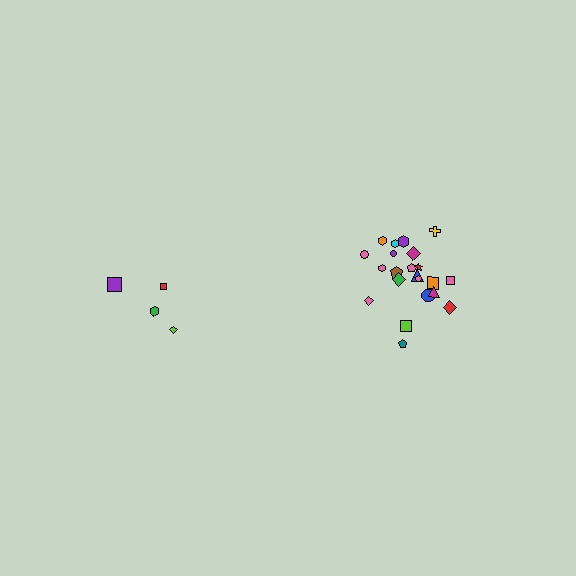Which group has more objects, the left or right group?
The right group.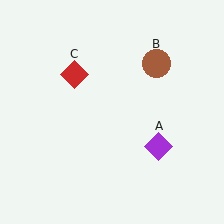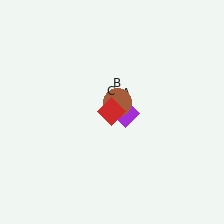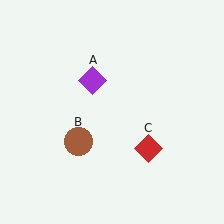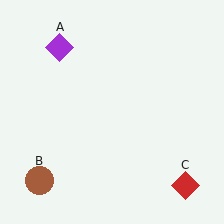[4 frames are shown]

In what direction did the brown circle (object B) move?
The brown circle (object B) moved down and to the left.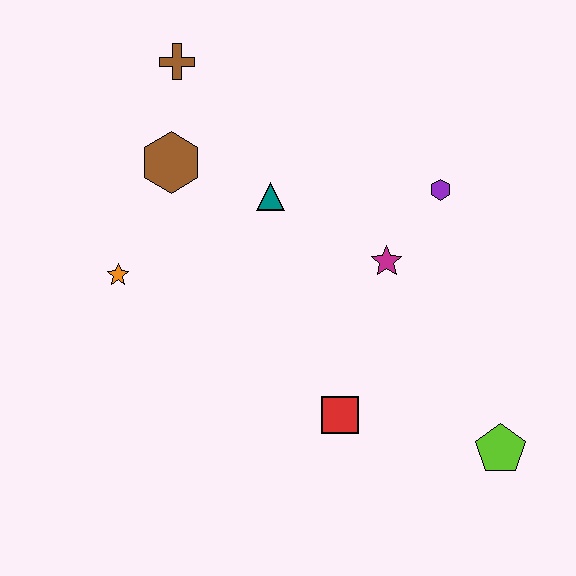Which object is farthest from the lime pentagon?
The brown cross is farthest from the lime pentagon.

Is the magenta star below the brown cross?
Yes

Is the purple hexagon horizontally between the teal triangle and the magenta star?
No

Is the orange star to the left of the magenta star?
Yes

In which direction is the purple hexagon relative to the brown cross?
The purple hexagon is to the right of the brown cross.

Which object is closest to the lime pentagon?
The red square is closest to the lime pentagon.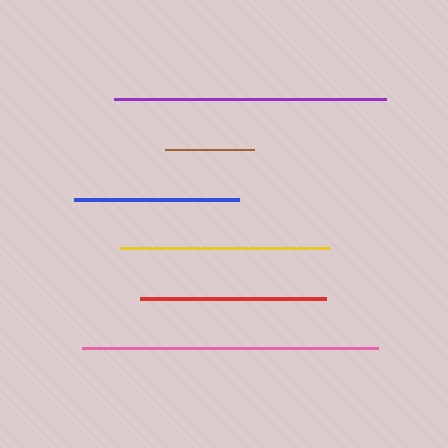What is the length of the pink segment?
The pink segment is approximately 296 pixels long.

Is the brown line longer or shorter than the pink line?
The pink line is longer than the brown line.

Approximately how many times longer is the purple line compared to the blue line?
The purple line is approximately 1.7 times the length of the blue line.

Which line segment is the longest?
The pink line is the longest at approximately 296 pixels.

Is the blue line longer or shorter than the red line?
The red line is longer than the blue line.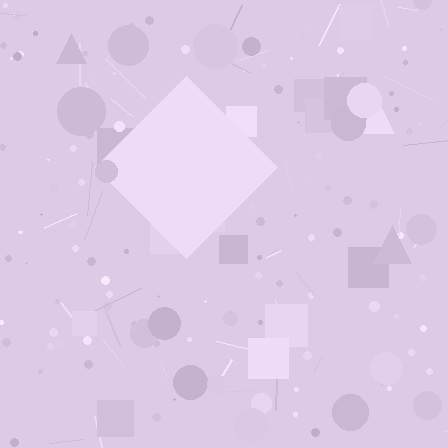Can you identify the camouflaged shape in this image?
The camouflaged shape is a diamond.